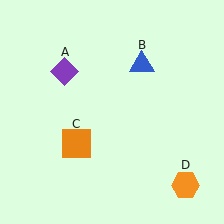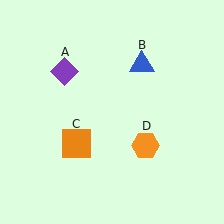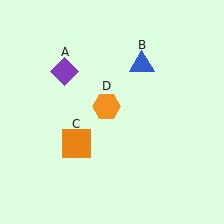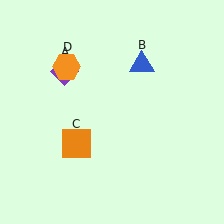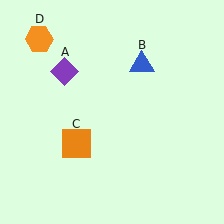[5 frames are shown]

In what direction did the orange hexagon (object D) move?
The orange hexagon (object D) moved up and to the left.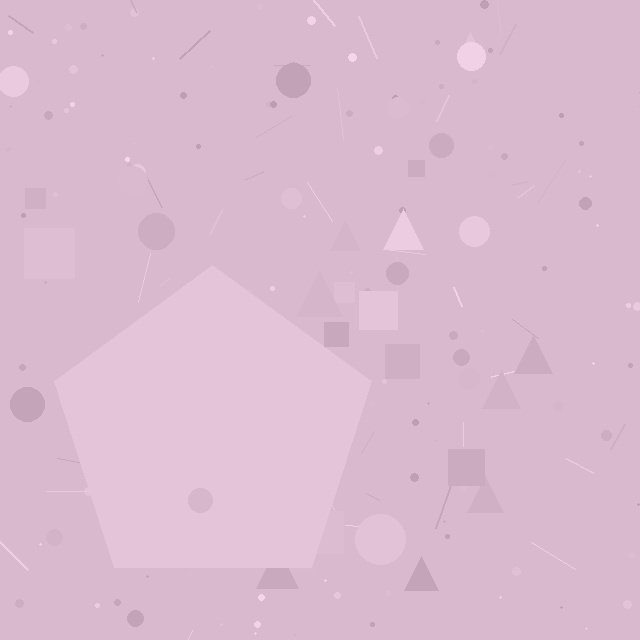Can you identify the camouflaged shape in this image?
The camouflaged shape is a pentagon.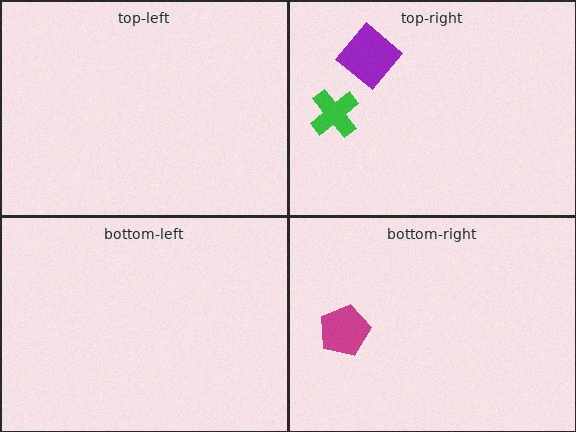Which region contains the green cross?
The top-right region.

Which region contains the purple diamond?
The top-right region.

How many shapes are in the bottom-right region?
1.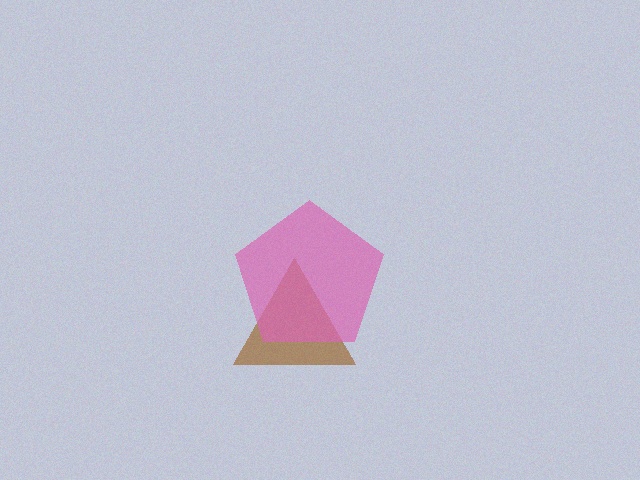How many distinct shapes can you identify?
There are 2 distinct shapes: a brown triangle, a pink pentagon.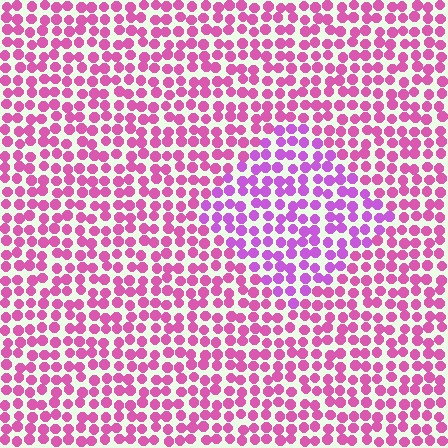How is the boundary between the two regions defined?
The boundary is defined purely by a slight shift in hue (about 29 degrees). Spacing, size, and orientation are identical on both sides.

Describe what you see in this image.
The image is filled with small pink elements in a uniform arrangement. A diamond-shaped region is visible where the elements are tinted to a slightly different hue, forming a subtle color boundary.